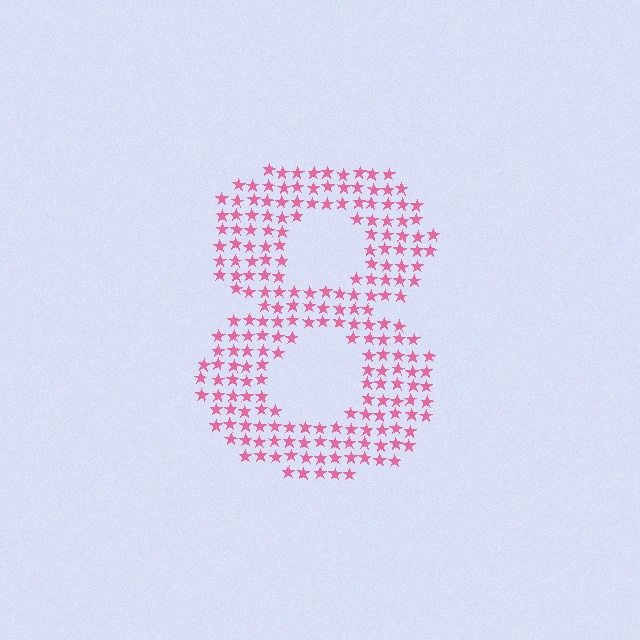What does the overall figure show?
The overall figure shows the digit 8.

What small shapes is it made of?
It is made of small stars.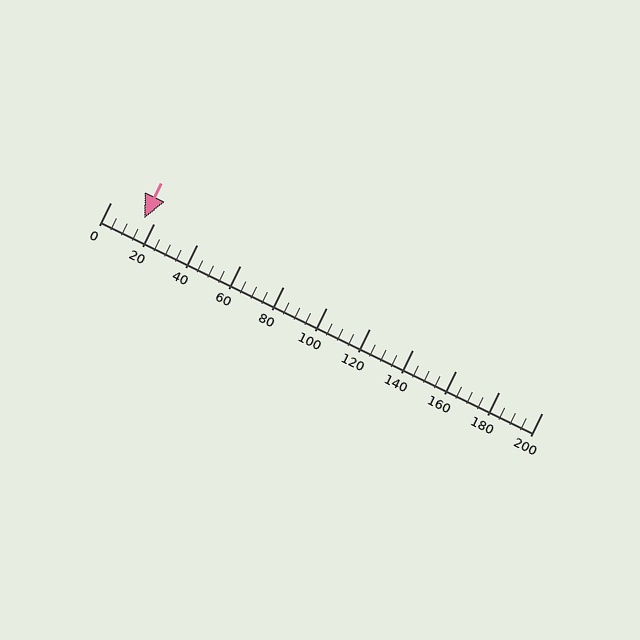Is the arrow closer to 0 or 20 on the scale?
The arrow is closer to 20.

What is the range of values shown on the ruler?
The ruler shows values from 0 to 200.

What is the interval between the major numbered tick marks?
The major tick marks are spaced 20 units apart.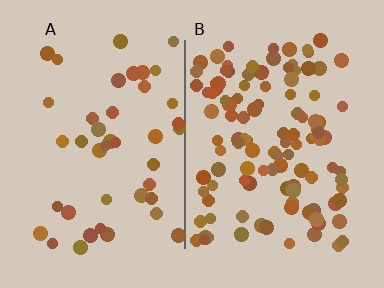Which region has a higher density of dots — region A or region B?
B (the right).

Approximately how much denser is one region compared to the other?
Approximately 2.6× — region B over region A.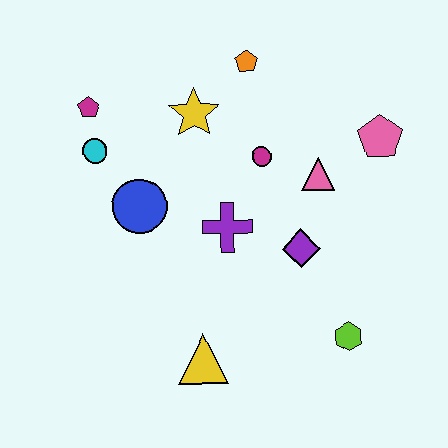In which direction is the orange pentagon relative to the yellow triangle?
The orange pentagon is above the yellow triangle.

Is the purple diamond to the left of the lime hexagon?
Yes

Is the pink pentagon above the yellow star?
No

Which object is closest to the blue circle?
The cyan circle is closest to the blue circle.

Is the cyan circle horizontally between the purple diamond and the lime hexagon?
No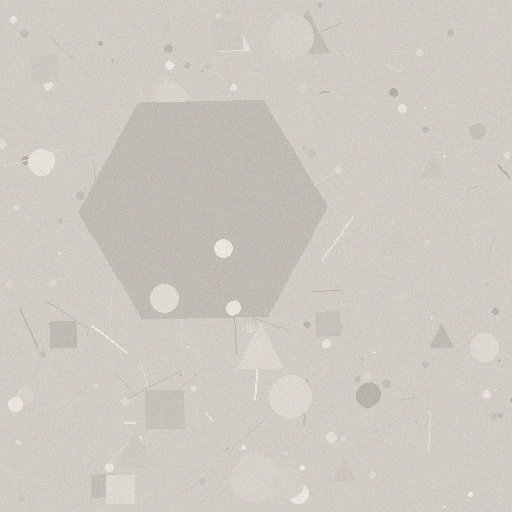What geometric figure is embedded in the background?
A hexagon is embedded in the background.